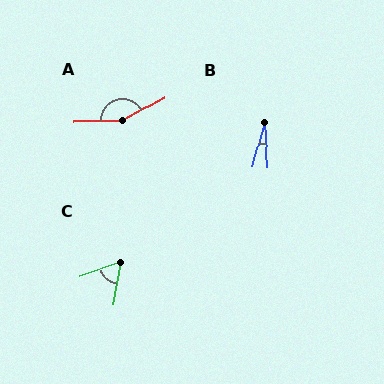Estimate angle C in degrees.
Approximately 61 degrees.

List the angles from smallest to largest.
B (18°), C (61°), A (154°).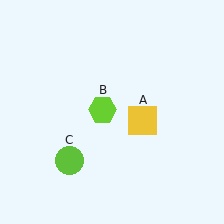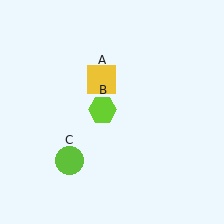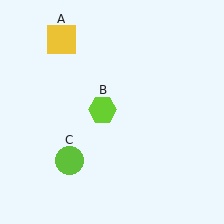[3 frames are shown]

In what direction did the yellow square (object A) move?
The yellow square (object A) moved up and to the left.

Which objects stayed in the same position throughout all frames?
Lime hexagon (object B) and lime circle (object C) remained stationary.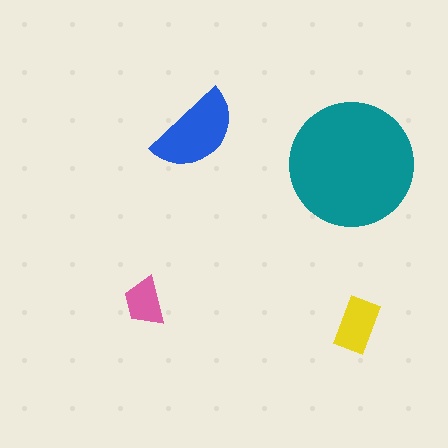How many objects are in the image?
There are 4 objects in the image.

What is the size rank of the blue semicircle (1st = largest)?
2nd.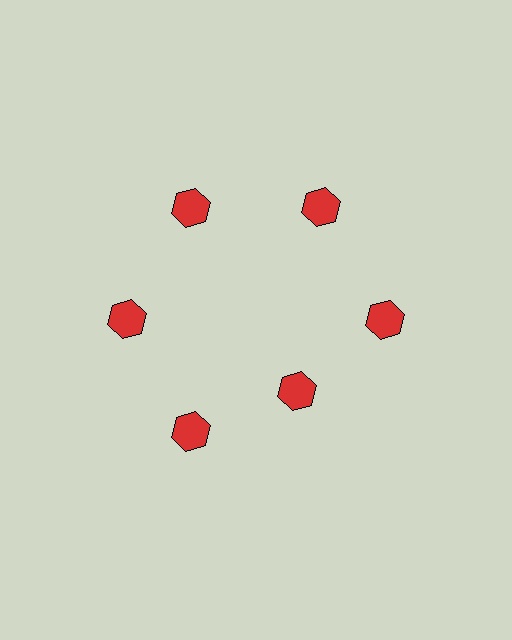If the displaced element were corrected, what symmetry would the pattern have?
It would have 6-fold rotational symmetry — the pattern would map onto itself every 60 degrees.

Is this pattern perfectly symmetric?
No. The 6 red hexagons are arranged in a ring, but one element near the 5 o'clock position is pulled inward toward the center, breaking the 6-fold rotational symmetry.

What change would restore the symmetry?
The symmetry would be restored by moving it outward, back onto the ring so that all 6 hexagons sit at equal angles and equal distance from the center.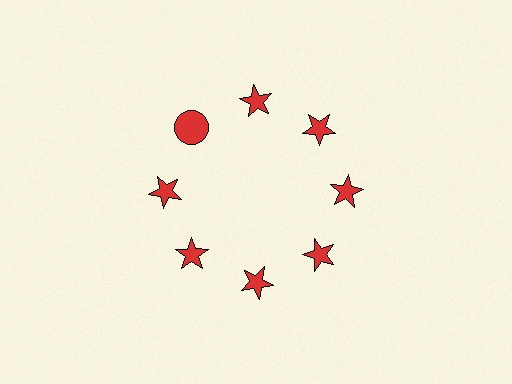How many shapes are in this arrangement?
There are 8 shapes arranged in a ring pattern.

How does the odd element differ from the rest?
It has a different shape: circle instead of star.